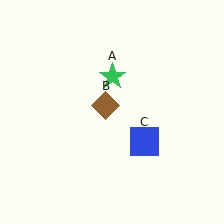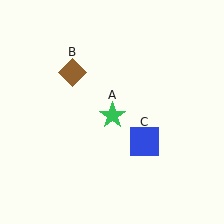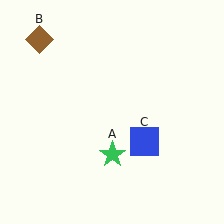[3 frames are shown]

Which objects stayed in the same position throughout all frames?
Blue square (object C) remained stationary.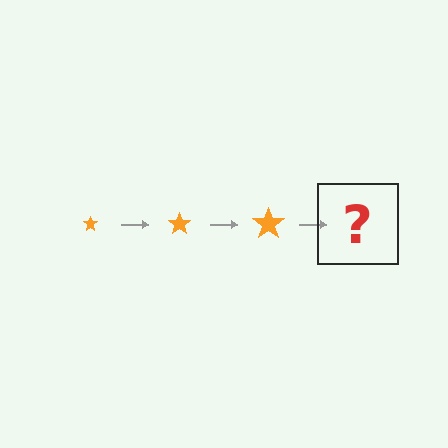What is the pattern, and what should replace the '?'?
The pattern is that the star gets progressively larger each step. The '?' should be an orange star, larger than the previous one.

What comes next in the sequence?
The next element should be an orange star, larger than the previous one.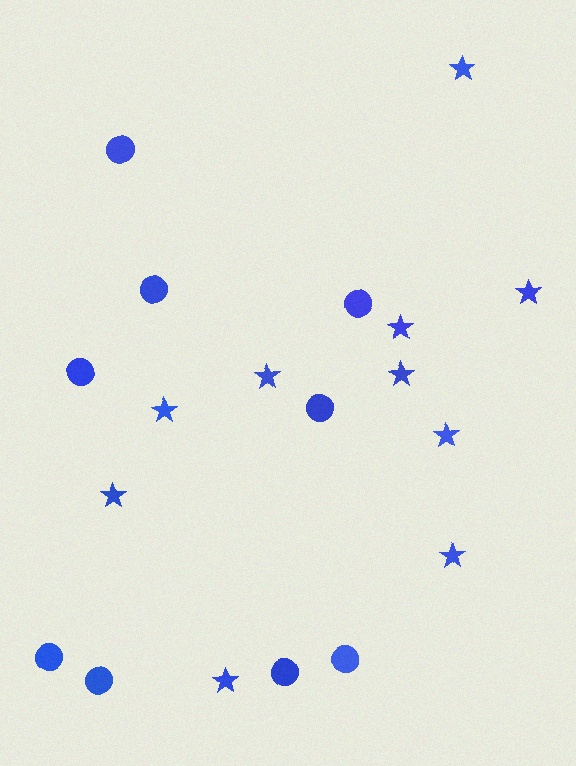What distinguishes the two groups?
There are 2 groups: one group of stars (10) and one group of circles (9).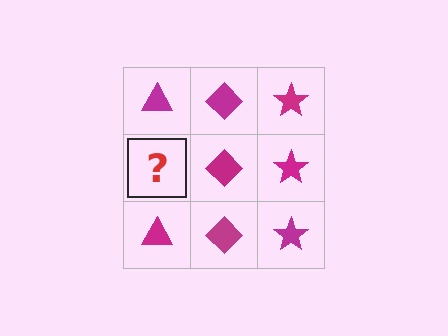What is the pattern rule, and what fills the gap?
The rule is that each column has a consistent shape. The gap should be filled with a magenta triangle.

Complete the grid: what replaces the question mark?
The question mark should be replaced with a magenta triangle.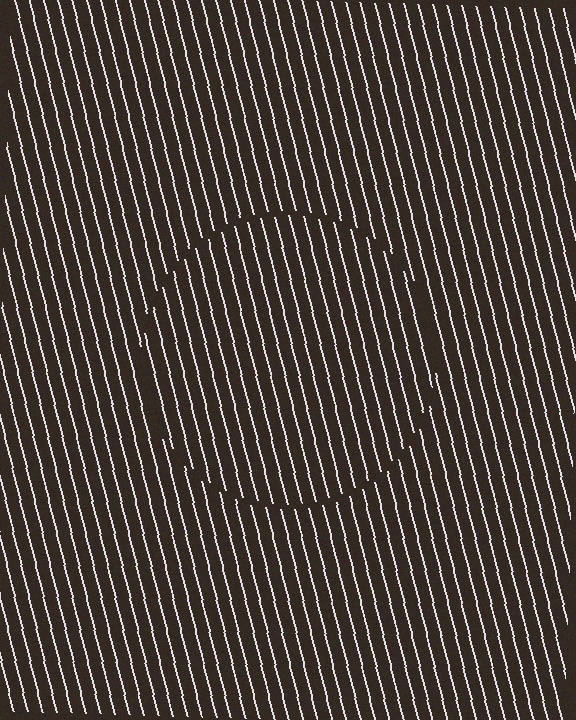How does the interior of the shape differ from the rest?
The interior of the shape contains the same grating, shifted by half a period — the contour is defined by the phase discontinuity where line-ends from the inner and outer gratings abut.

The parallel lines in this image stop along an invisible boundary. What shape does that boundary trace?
An illusory circle. The interior of the shape contains the same grating, shifted by half a period — the contour is defined by the phase discontinuity where line-ends from the inner and outer gratings abut.